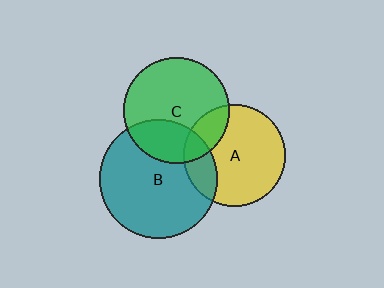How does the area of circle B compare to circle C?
Approximately 1.2 times.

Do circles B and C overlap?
Yes.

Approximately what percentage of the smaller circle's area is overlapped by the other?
Approximately 30%.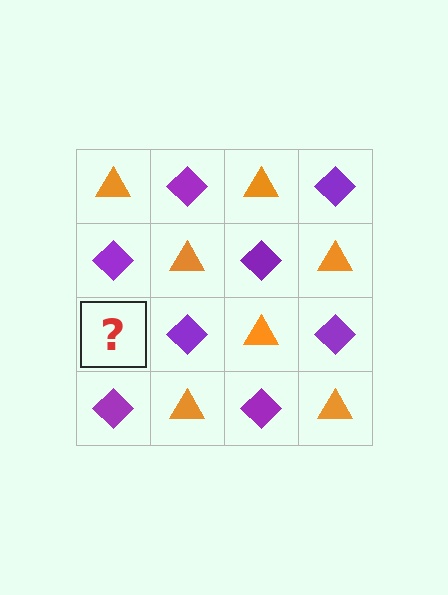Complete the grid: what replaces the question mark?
The question mark should be replaced with an orange triangle.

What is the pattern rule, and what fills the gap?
The rule is that it alternates orange triangle and purple diamond in a checkerboard pattern. The gap should be filled with an orange triangle.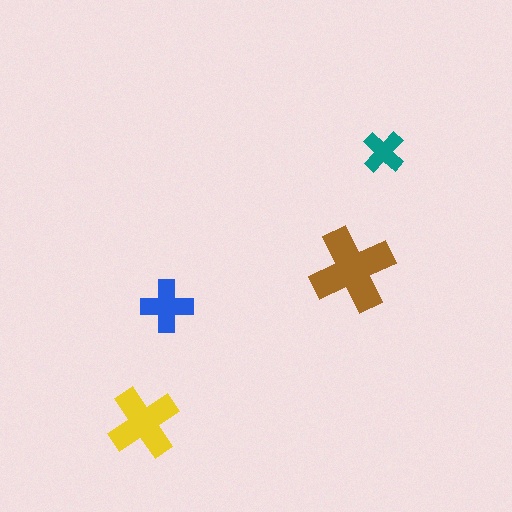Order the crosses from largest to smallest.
the brown one, the yellow one, the blue one, the teal one.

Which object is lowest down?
The yellow cross is bottommost.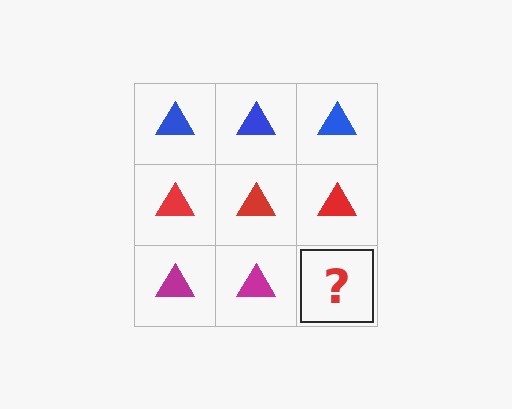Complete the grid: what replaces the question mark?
The question mark should be replaced with a magenta triangle.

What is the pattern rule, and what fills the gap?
The rule is that each row has a consistent color. The gap should be filled with a magenta triangle.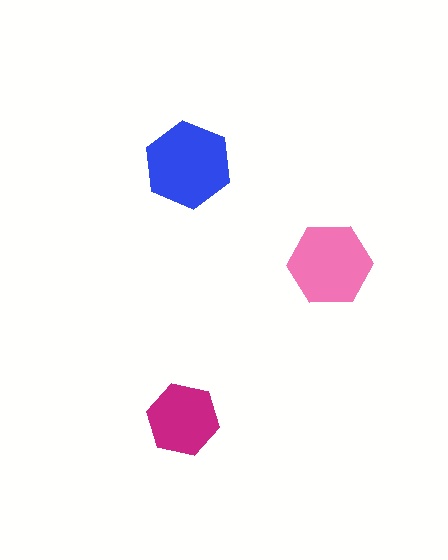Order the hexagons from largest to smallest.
the blue one, the pink one, the magenta one.